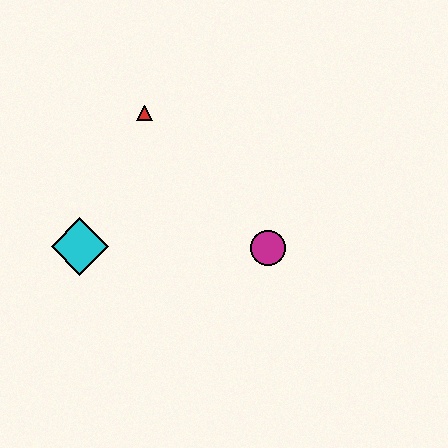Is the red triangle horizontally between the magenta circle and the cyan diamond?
Yes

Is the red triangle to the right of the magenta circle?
No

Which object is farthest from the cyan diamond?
The magenta circle is farthest from the cyan diamond.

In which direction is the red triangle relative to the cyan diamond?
The red triangle is above the cyan diamond.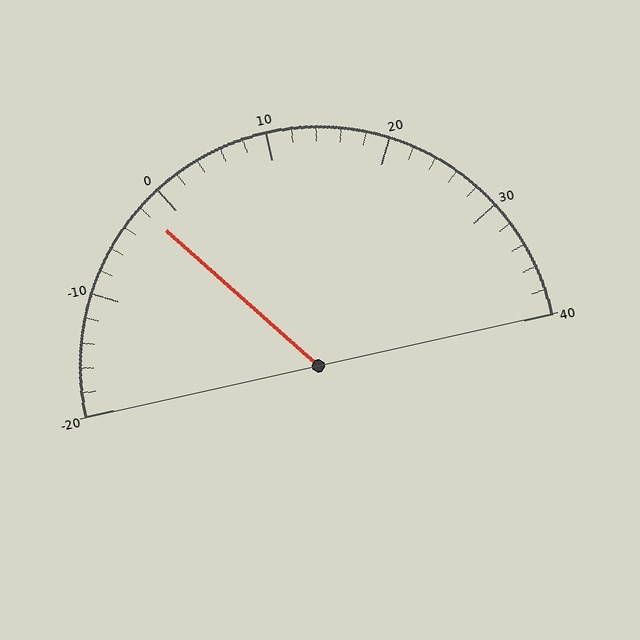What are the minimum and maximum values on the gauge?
The gauge ranges from -20 to 40.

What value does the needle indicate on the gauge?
The needle indicates approximately -2.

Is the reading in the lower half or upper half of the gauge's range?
The reading is in the lower half of the range (-20 to 40).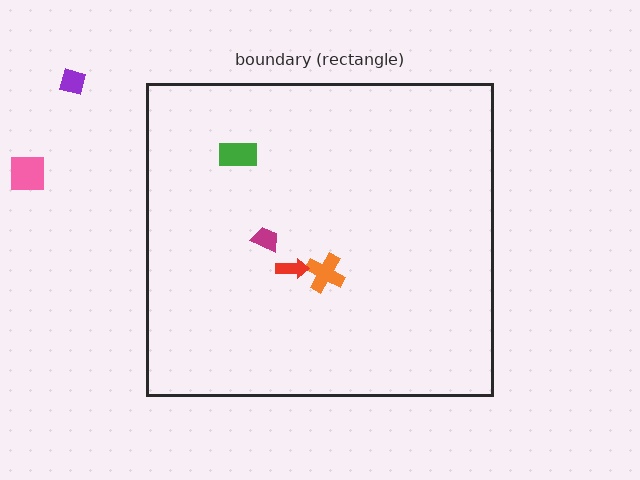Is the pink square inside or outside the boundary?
Outside.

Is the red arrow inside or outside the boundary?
Inside.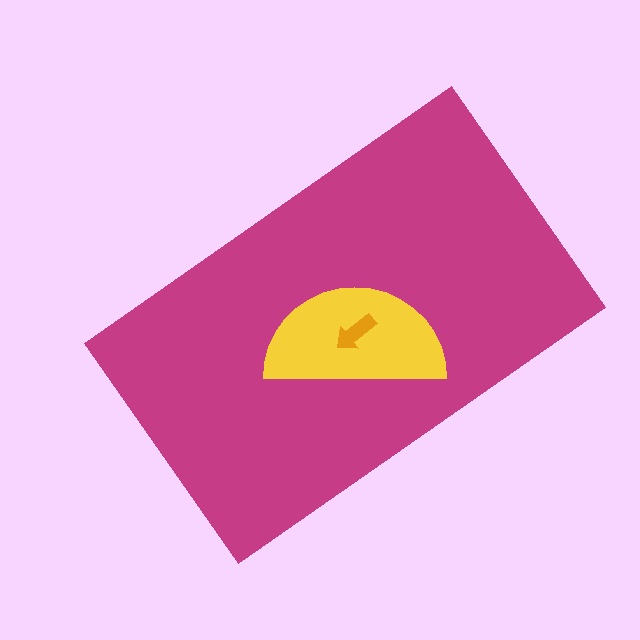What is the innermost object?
The orange arrow.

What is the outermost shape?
The magenta rectangle.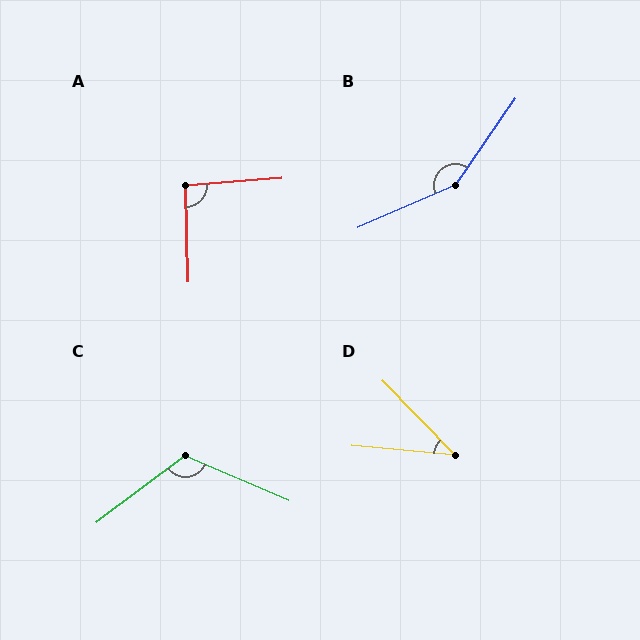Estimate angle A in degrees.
Approximately 93 degrees.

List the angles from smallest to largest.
D (41°), A (93°), C (120°), B (148°).